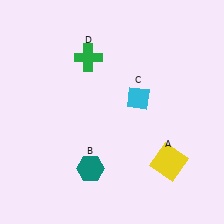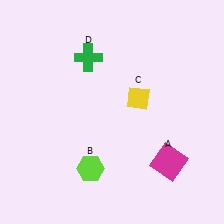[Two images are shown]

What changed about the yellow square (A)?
In Image 1, A is yellow. In Image 2, it changed to magenta.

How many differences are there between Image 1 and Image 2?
There are 3 differences between the two images.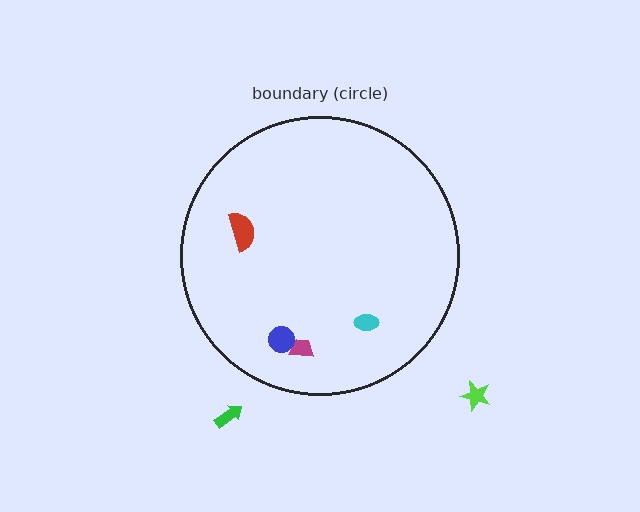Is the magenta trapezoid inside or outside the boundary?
Inside.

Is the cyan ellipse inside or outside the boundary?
Inside.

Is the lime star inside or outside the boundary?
Outside.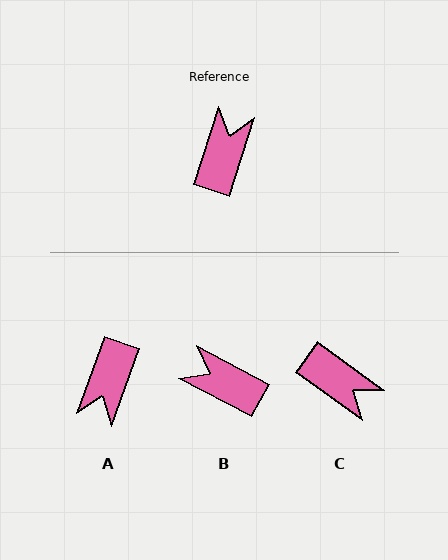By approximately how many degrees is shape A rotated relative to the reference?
Approximately 178 degrees counter-clockwise.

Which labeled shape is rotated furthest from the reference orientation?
A, about 178 degrees away.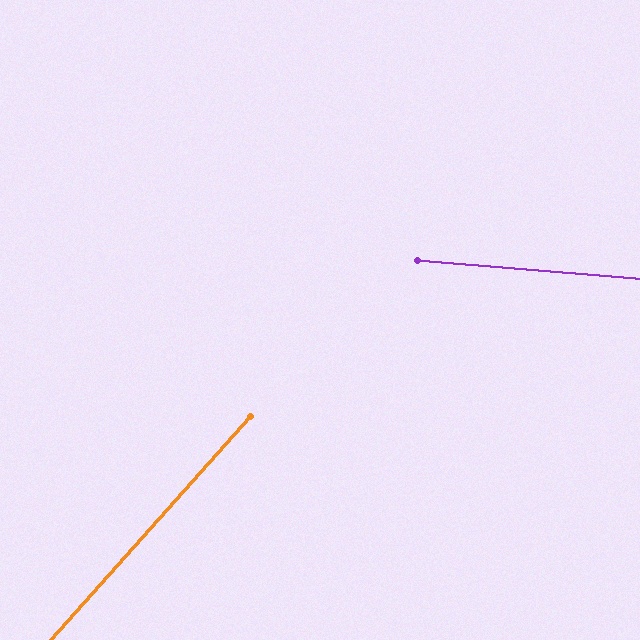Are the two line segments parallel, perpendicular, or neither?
Neither parallel nor perpendicular — they differ by about 53°.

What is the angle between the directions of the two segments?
Approximately 53 degrees.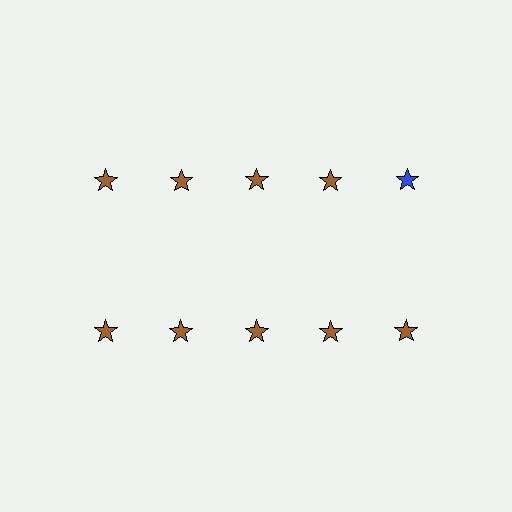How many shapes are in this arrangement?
There are 10 shapes arranged in a grid pattern.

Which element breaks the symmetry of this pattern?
The blue star in the top row, rightmost column breaks the symmetry. All other shapes are brown stars.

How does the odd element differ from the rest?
It has a different color: blue instead of brown.